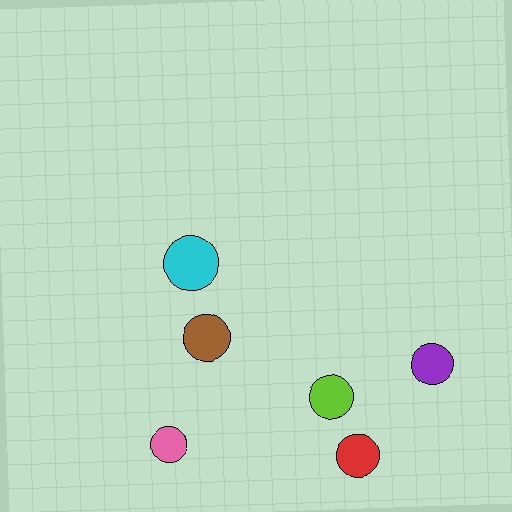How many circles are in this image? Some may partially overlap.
There are 6 circles.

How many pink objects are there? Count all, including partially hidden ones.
There is 1 pink object.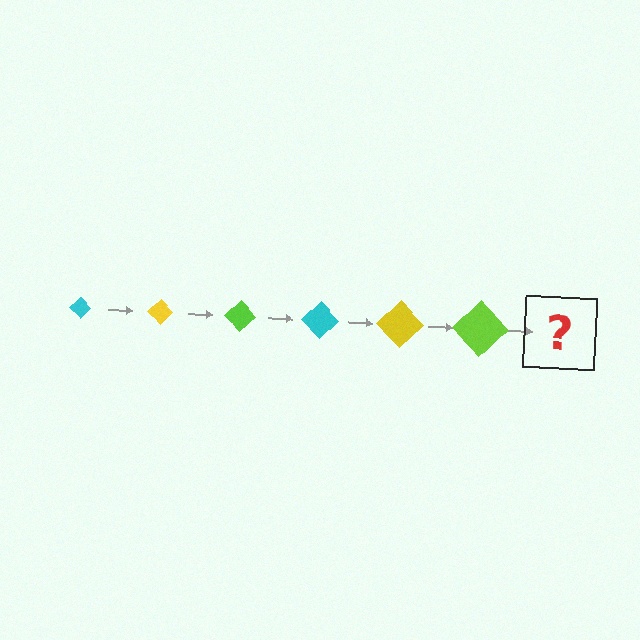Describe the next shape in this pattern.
It should be a cyan diamond, larger than the previous one.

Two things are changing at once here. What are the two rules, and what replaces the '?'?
The two rules are that the diamond grows larger each step and the color cycles through cyan, yellow, and lime. The '?' should be a cyan diamond, larger than the previous one.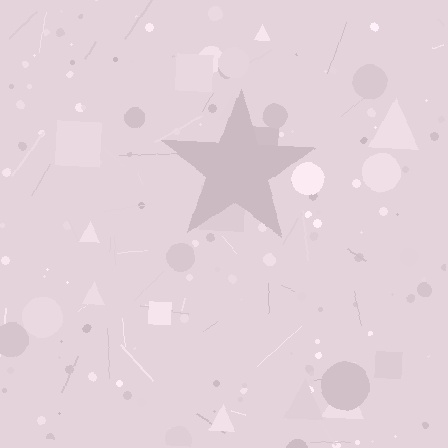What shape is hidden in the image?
A star is hidden in the image.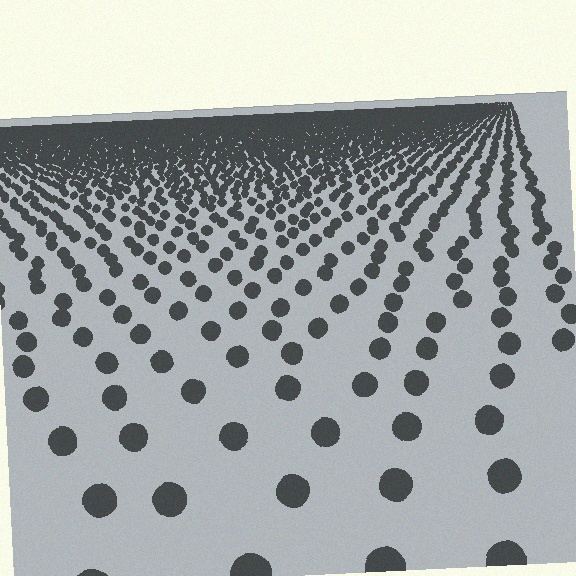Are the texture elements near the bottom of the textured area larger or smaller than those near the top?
Larger. Near the bottom, elements are closer to the viewer and appear at a bigger on-screen size.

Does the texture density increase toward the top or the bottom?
Density increases toward the top.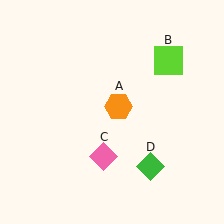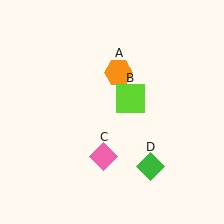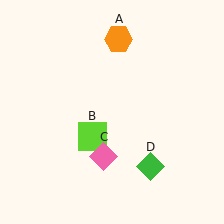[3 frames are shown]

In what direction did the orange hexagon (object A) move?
The orange hexagon (object A) moved up.